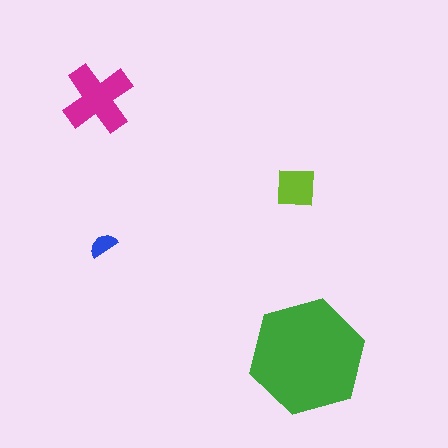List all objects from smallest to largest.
The blue semicircle, the lime square, the magenta cross, the green hexagon.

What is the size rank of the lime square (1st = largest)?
3rd.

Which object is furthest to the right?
The green hexagon is rightmost.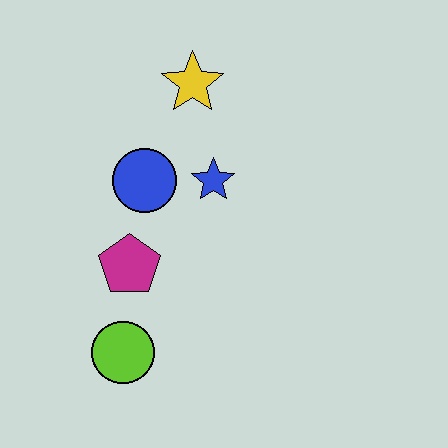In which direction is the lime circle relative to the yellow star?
The lime circle is below the yellow star.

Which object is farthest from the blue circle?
The lime circle is farthest from the blue circle.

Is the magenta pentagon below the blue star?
Yes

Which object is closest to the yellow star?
The blue star is closest to the yellow star.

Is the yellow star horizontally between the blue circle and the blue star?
Yes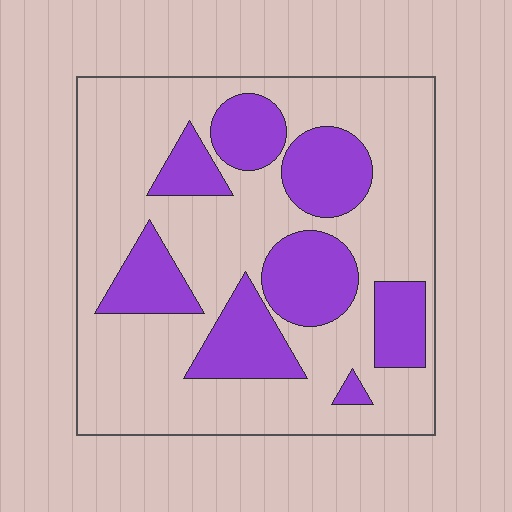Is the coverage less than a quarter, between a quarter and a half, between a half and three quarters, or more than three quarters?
Between a quarter and a half.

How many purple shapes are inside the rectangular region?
8.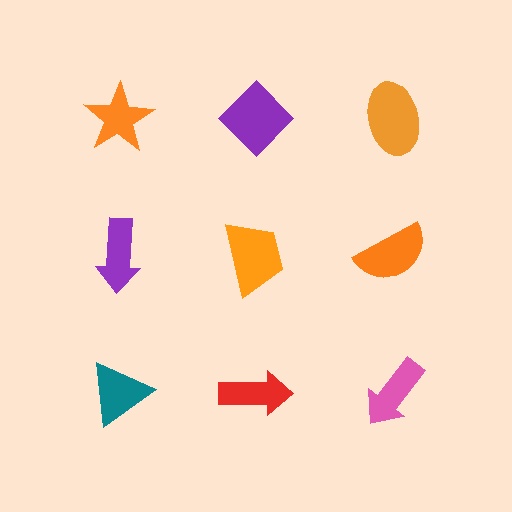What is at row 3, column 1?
A teal triangle.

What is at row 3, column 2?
A red arrow.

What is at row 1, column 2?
A purple diamond.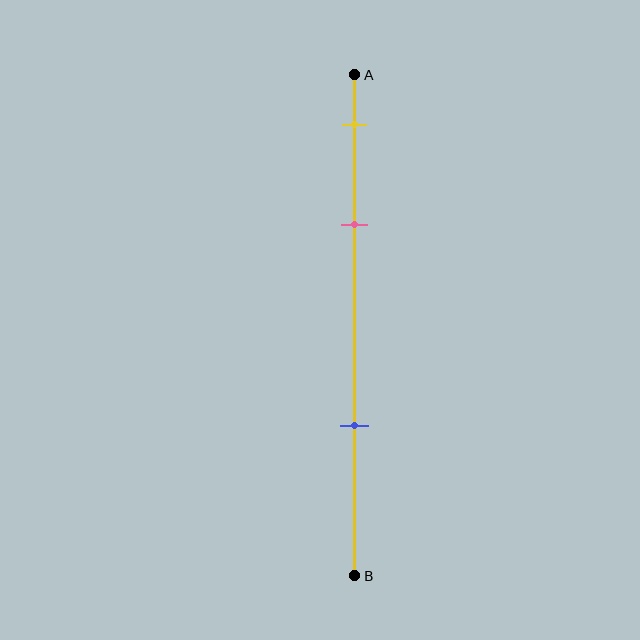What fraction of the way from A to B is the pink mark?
The pink mark is approximately 30% (0.3) of the way from A to B.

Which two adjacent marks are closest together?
The yellow and pink marks are the closest adjacent pair.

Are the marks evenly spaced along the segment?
No, the marks are not evenly spaced.